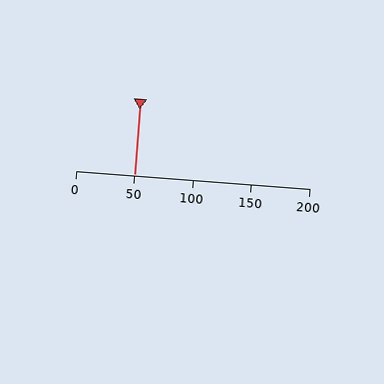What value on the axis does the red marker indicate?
The marker indicates approximately 50.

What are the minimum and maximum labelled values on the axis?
The axis runs from 0 to 200.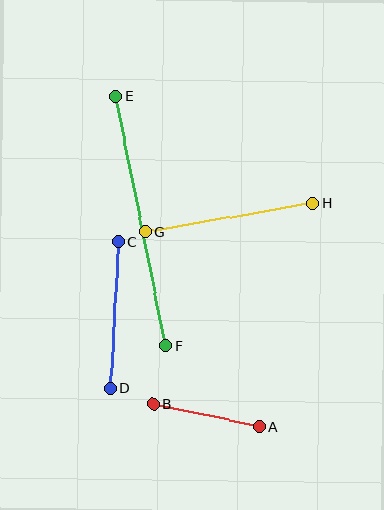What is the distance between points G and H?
The distance is approximately 169 pixels.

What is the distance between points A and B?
The distance is approximately 108 pixels.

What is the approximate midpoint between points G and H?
The midpoint is at approximately (229, 217) pixels.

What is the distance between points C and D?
The distance is approximately 147 pixels.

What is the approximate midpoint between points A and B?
The midpoint is at approximately (206, 415) pixels.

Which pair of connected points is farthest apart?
Points E and F are farthest apart.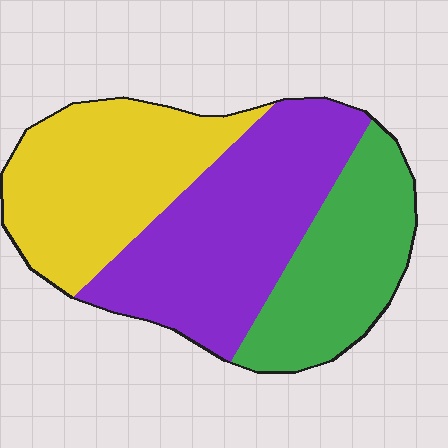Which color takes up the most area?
Purple, at roughly 40%.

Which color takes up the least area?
Green, at roughly 25%.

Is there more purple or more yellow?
Purple.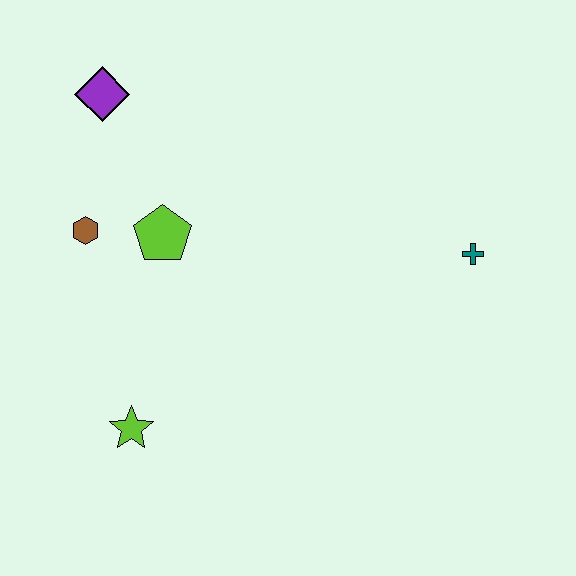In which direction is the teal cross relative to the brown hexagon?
The teal cross is to the right of the brown hexagon.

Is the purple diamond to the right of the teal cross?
No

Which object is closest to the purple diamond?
The brown hexagon is closest to the purple diamond.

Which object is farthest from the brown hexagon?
The teal cross is farthest from the brown hexagon.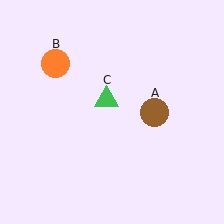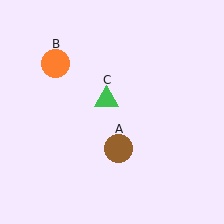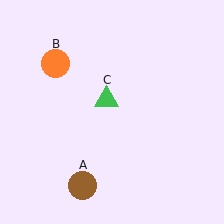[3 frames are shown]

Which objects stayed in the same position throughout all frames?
Orange circle (object B) and green triangle (object C) remained stationary.